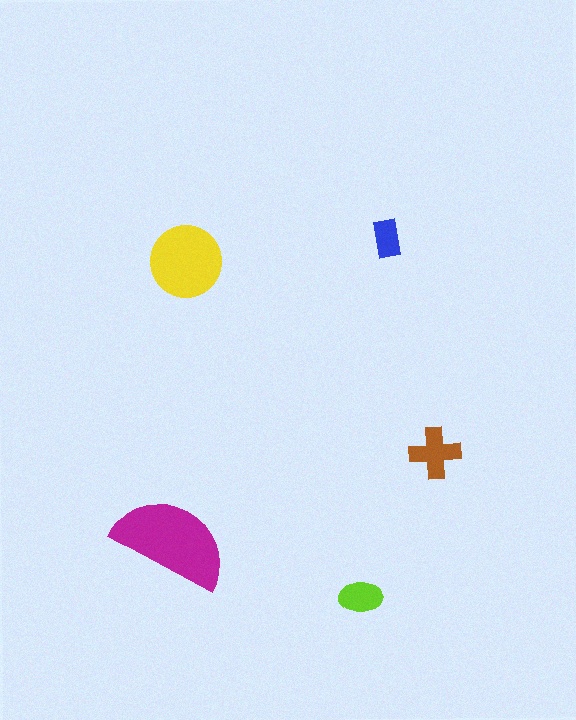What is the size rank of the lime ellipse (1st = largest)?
4th.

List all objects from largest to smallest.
The magenta semicircle, the yellow circle, the brown cross, the lime ellipse, the blue rectangle.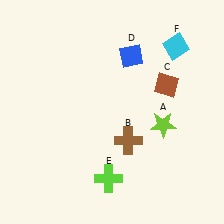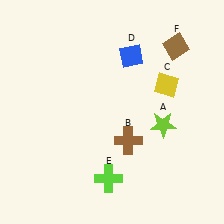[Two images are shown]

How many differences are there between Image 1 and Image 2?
There are 2 differences between the two images.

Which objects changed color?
C changed from brown to yellow. F changed from cyan to brown.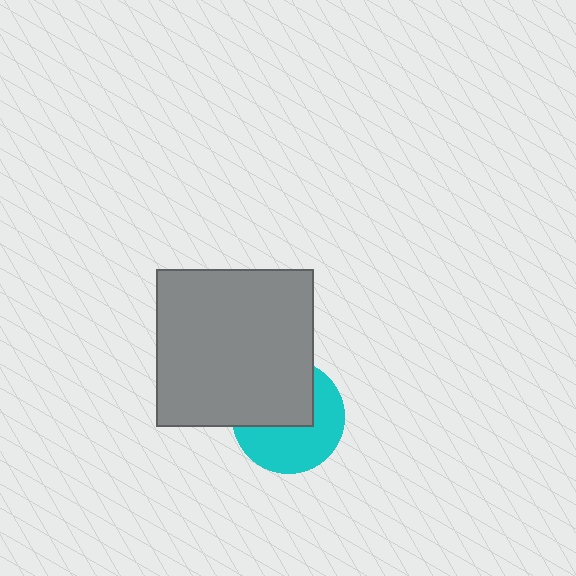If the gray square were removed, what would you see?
You would see the complete cyan circle.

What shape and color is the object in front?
The object in front is a gray square.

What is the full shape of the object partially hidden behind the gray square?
The partially hidden object is a cyan circle.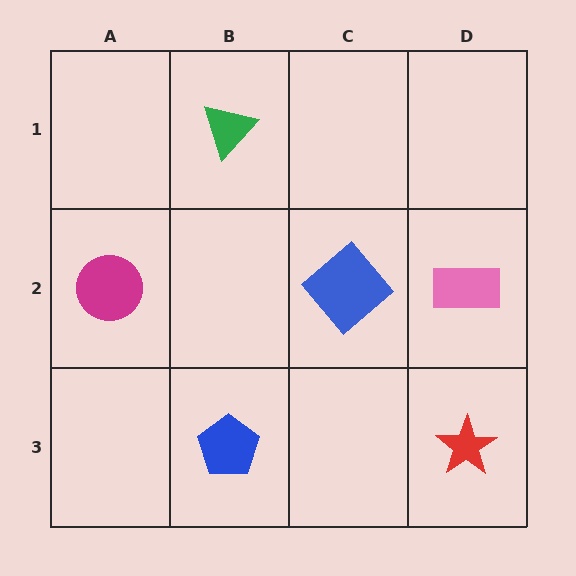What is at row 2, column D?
A pink rectangle.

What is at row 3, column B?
A blue pentagon.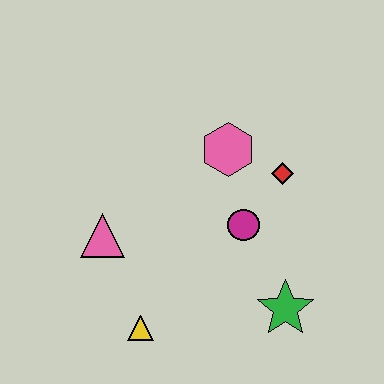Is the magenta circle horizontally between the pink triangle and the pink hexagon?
No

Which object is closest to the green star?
The magenta circle is closest to the green star.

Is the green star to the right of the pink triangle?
Yes